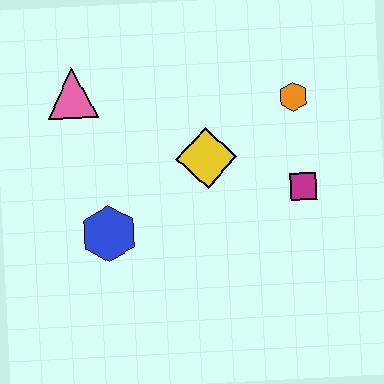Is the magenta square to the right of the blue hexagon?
Yes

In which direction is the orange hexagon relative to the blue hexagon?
The orange hexagon is to the right of the blue hexagon.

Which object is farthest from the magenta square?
The pink triangle is farthest from the magenta square.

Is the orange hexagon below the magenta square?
No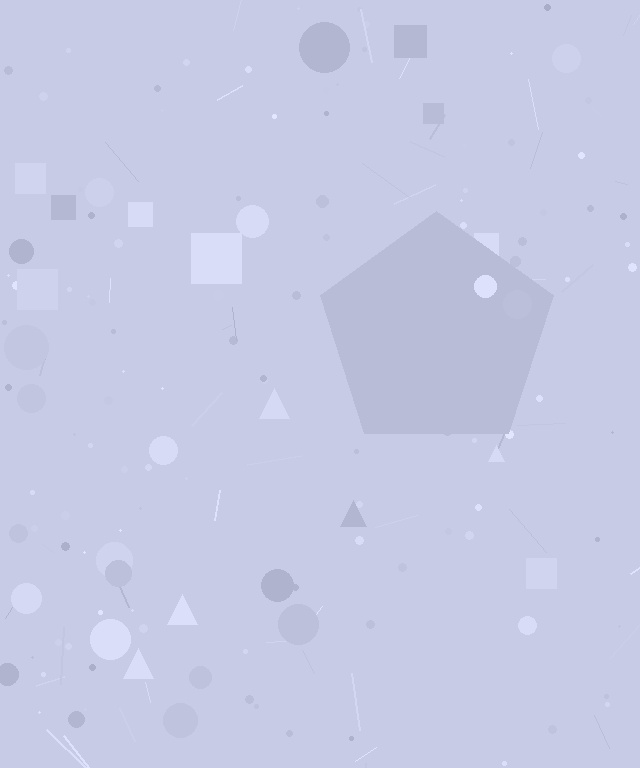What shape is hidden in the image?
A pentagon is hidden in the image.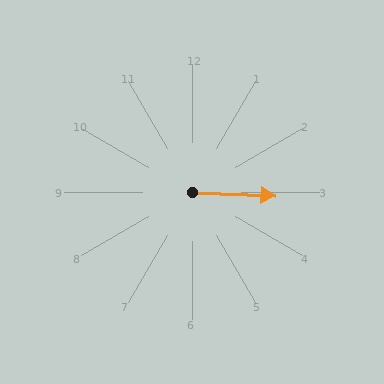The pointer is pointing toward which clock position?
Roughly 3 o'clock.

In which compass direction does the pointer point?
East.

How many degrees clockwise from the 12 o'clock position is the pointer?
Approximately 93 degrees.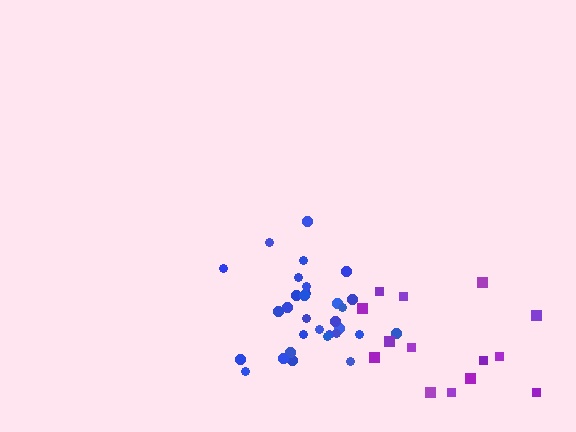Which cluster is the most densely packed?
Blue.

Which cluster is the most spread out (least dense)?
Purple.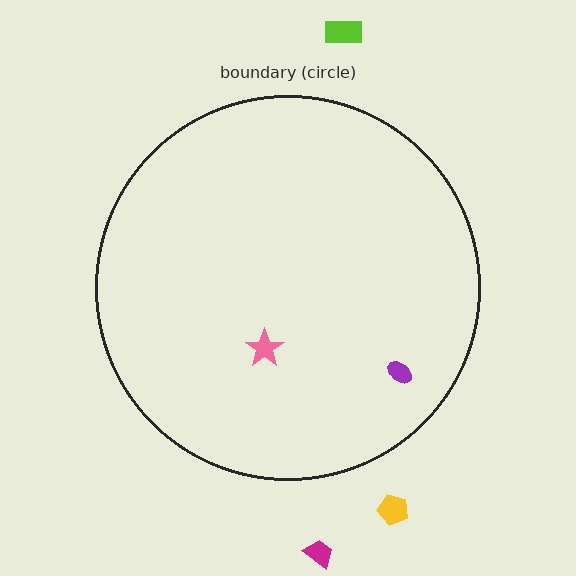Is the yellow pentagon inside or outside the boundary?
Outside.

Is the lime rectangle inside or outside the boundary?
Outside.